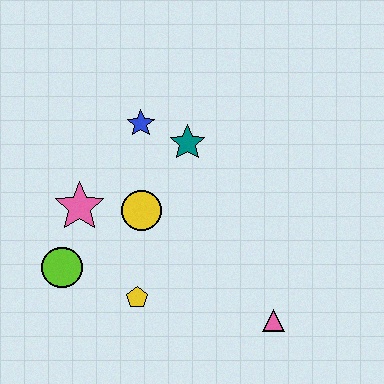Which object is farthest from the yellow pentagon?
The blue star is farthest from the yellow pentagon.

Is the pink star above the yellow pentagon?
Yes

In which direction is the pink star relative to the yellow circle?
The pink star is to the left of the yellow circle.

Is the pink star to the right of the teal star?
No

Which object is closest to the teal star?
The blue star is closest to the teal star.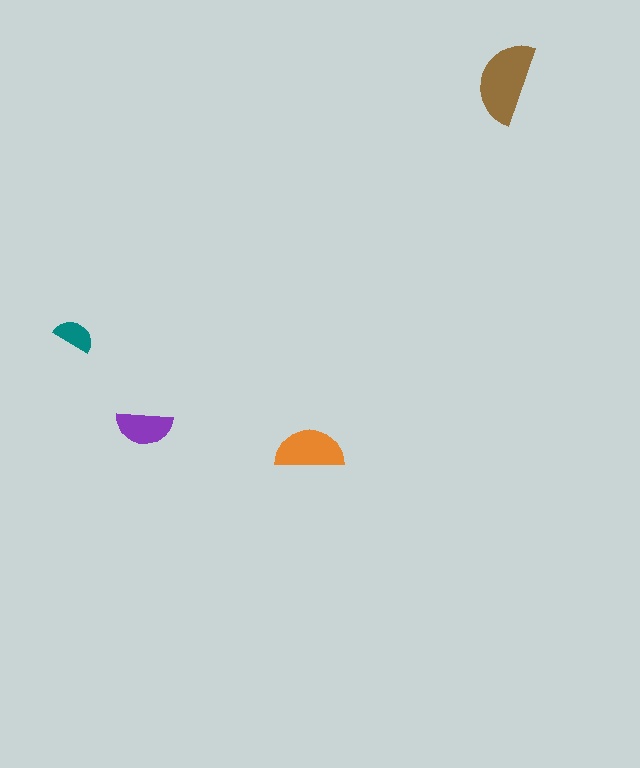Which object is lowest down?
The orange semicircle is bottommost.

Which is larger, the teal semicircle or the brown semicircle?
The brown one.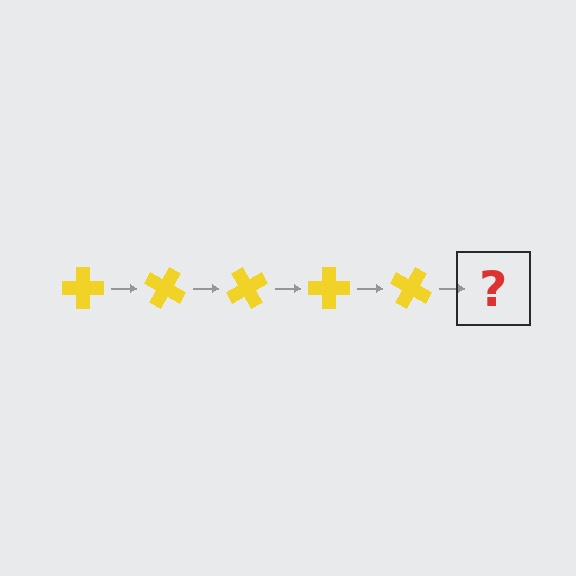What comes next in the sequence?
The next element should be a yellow cross rotated 150 degrees.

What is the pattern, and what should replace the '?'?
The pattern is that the cross rotates 30 degrees each step. The '?' should be a yellow cross rotated 150 degrees.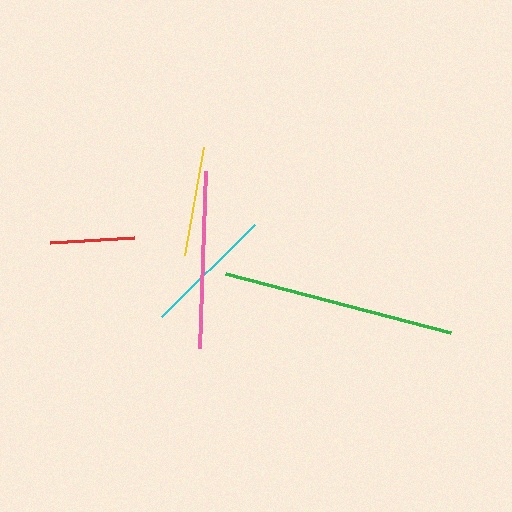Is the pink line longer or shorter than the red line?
The pink line is longer than the red line.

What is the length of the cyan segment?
The cyan segment is approximately 131 pixels long.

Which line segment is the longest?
The green line is the longest at approximately 232 pixels.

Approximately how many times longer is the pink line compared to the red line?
The pink line is approximately 2.1 times the length of the red line.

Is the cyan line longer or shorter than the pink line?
The pink line is longer than the cyan line.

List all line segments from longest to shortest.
From longest to shortest: green, pink, cyan, yellow, red.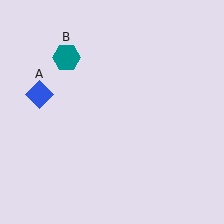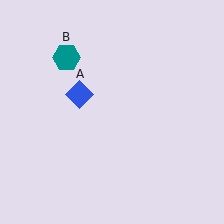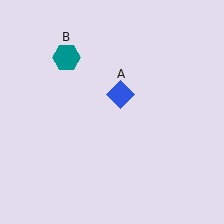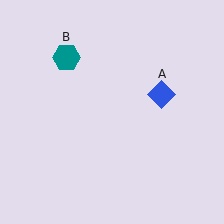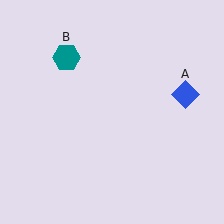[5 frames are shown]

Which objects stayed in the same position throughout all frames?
Teal hexagon (object B) remained stationary.